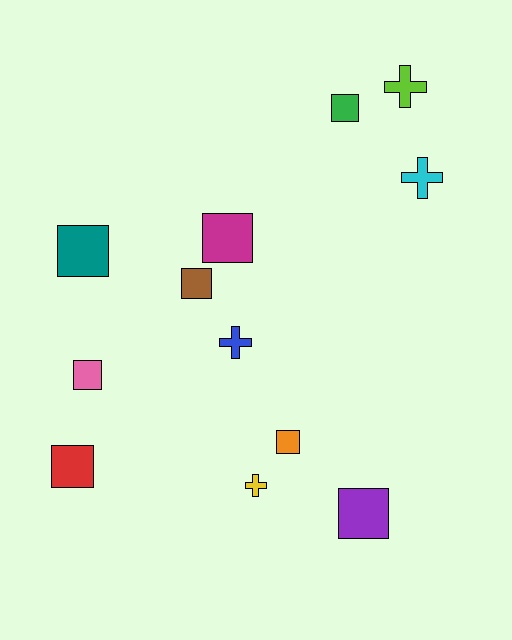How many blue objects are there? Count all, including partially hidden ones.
There is 1 blue object.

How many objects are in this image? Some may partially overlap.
There are 12 objects.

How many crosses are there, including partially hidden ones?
There are 4 crosses.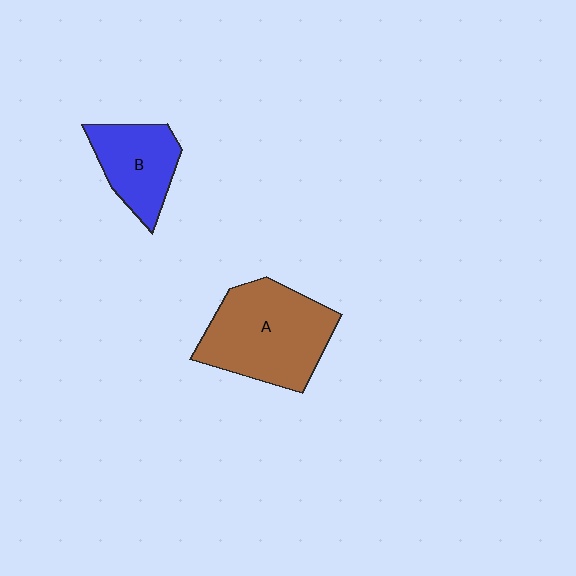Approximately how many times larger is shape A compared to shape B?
Approximately 1.7 times.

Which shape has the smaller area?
Shape B (blue).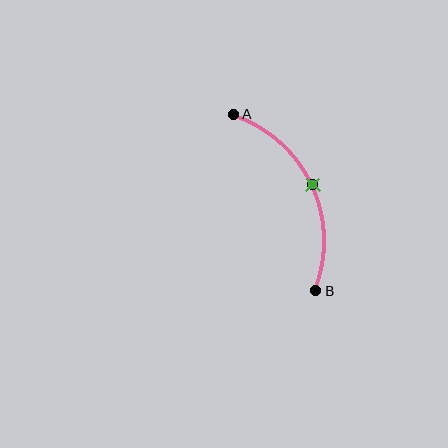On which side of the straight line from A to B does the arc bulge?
The arc bulges to the right of the straight line connecting A and B.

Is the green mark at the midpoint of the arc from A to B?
Yes. The green mark lies on the arc at equal arc-length from both A and B — it is the arc midpoint.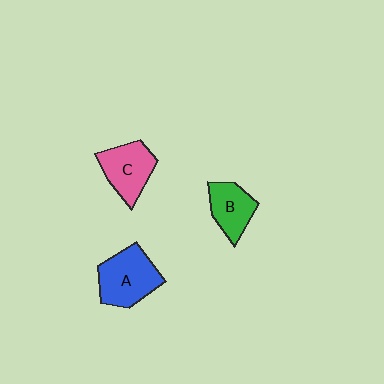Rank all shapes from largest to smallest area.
From largest to smallest: A (blue), C (pink), B (green).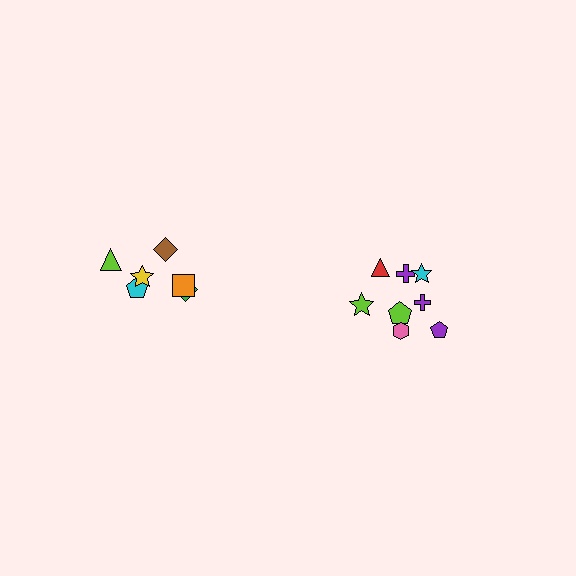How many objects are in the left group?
There are 6 objects.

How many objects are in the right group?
There are 8 objects.